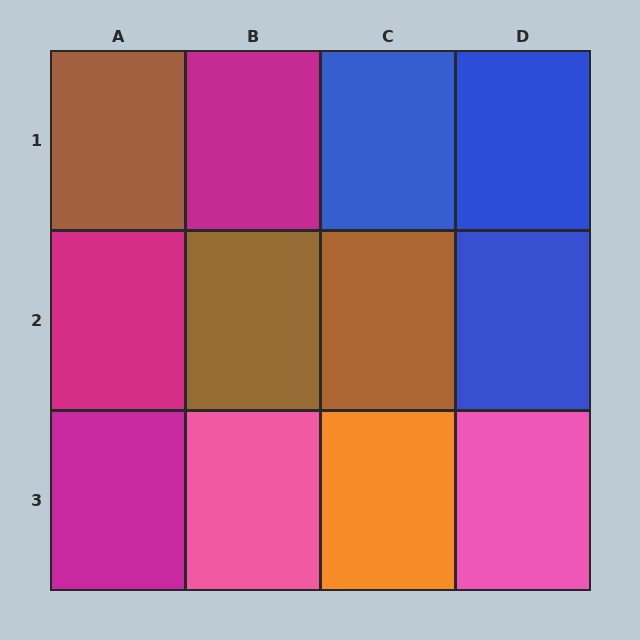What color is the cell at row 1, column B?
Magenta.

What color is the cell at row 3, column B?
Pink.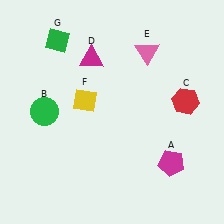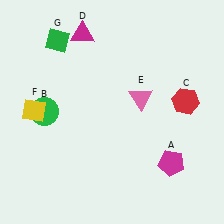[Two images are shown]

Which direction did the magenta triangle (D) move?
The magenta triangle (D) moved up.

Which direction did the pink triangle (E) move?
The pink triangle (E) moved down.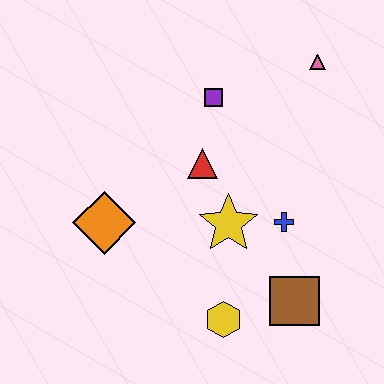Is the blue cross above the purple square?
No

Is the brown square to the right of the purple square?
Yes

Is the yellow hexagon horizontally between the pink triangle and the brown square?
No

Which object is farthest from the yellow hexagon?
The pink triangle is farthest from the yellow hexagon.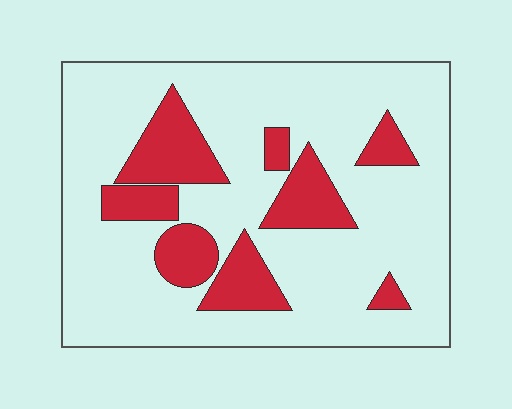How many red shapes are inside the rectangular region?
8.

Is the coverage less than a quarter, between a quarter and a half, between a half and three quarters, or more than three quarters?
Less than a quarter.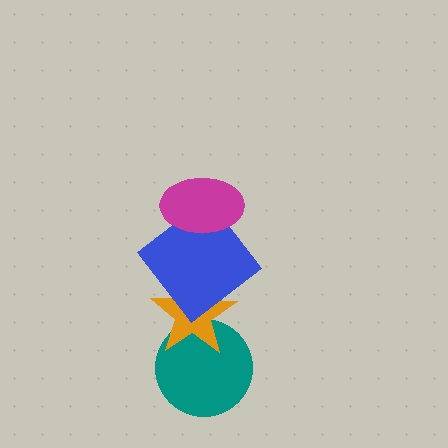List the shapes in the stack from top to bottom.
From top to bottom: the magenta ellipse, the blue diamond, the orange star, the teal circle.